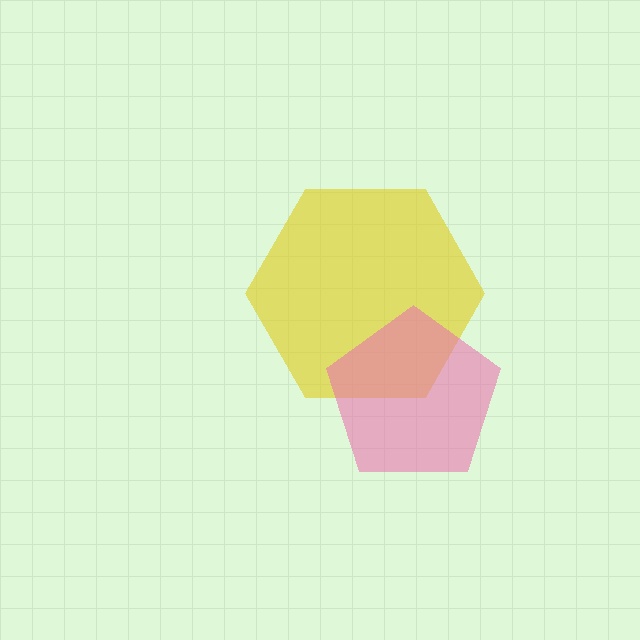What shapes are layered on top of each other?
The layered shapes are: a yellow hexagon, a pink pentagon.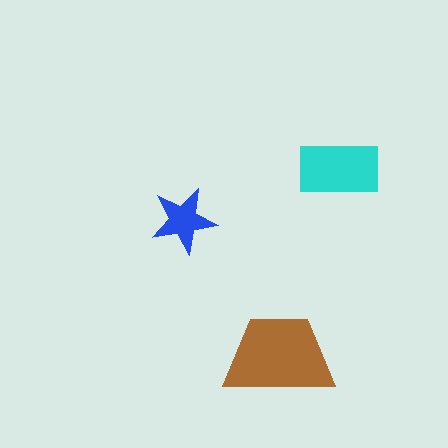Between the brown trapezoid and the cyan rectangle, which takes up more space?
The brown trapezoid.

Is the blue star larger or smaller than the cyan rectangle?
Smaller.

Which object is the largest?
The brown trapezoid.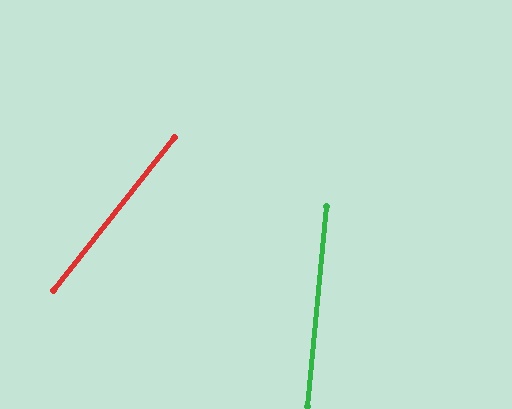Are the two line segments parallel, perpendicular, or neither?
Neither parallel nor perpendicular — they differ by about 33°.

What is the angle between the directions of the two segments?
Approximately 33 degrees.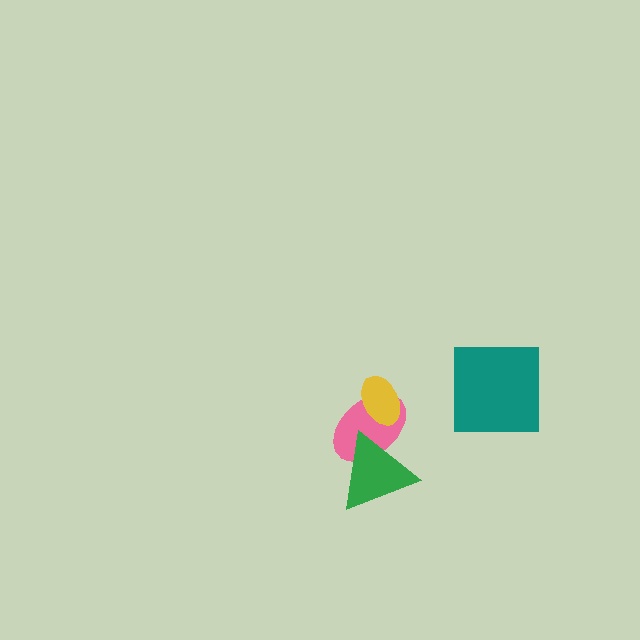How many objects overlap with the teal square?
0 objects overlap with the teal square.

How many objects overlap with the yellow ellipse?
1 object overlaps with the yellow ellipse.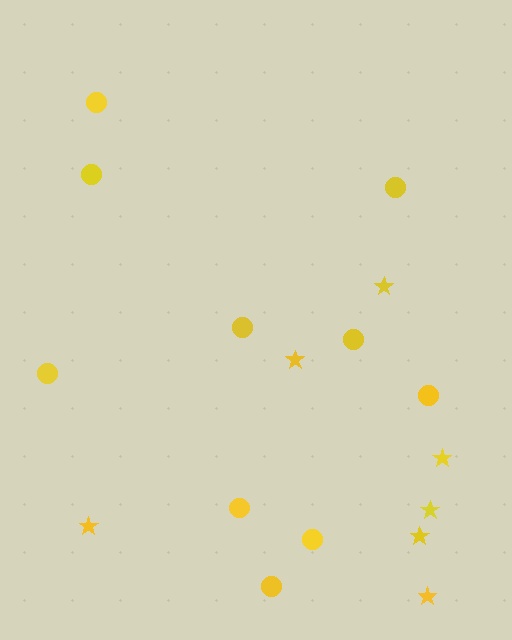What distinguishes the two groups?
There are 2 groups: one group of circles (10) and one group of stars (7).